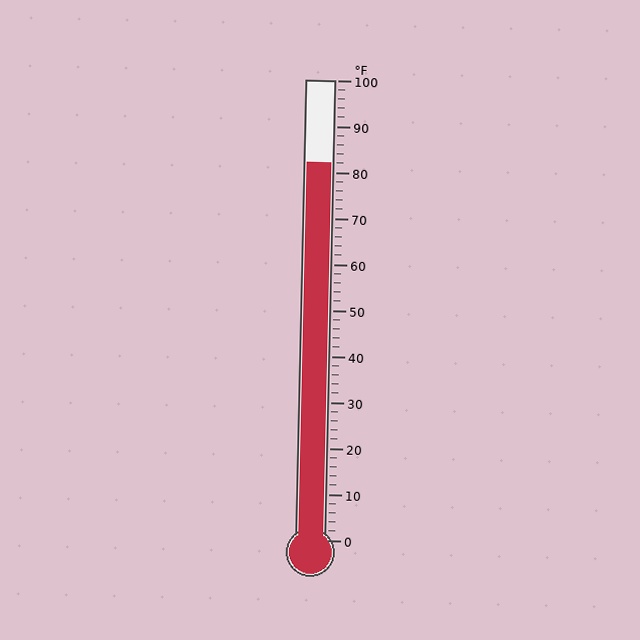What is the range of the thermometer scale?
The thermometer scale ranges from 0°F to 100°F.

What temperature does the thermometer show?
The thermometer shows approximately 82°F.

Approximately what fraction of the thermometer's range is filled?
The thermometer is filled to approximately 80% of its range.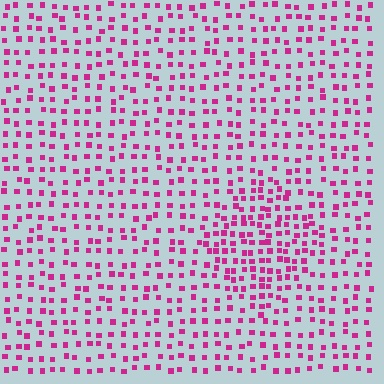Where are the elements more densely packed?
The elements are more densely packed inside the diamond boundary.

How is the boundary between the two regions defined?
The boundary is defined by a change in element density (approximately 1.8x ratio). All elements are the same color, size, and shape.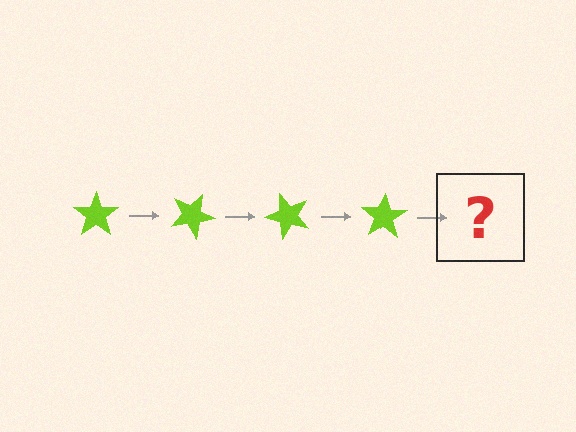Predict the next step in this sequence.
The next step is a lime star rotated 100 degrees.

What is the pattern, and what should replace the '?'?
The pattern is that the star rotates 25 degrees each step. The '?' should be a lime star rotated 100 degrees.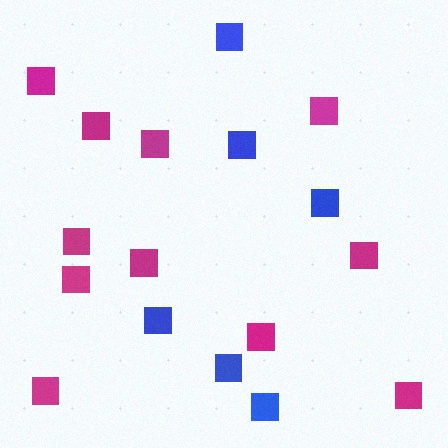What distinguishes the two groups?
There are 2 groups: one group of magenta squares (11) and one group of blue squares (6).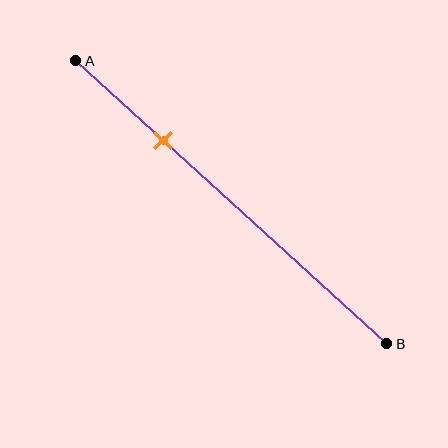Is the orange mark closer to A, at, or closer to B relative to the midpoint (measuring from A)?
The orange mark is closer to point A than the midpoint of segment AB.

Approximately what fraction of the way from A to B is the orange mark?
The orange mark is approximately 30% of the way from A to B.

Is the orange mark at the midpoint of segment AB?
No, the mark is at about 30% from A, not at the 50% midpoint.